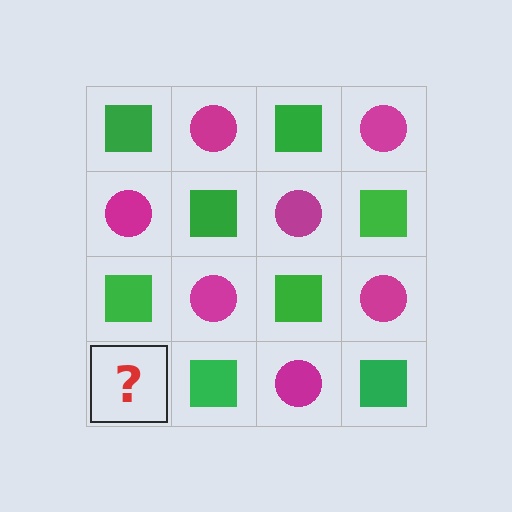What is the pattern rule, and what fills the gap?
The rule is that it alternates green square and magenta circle in a checkerboard pattern. The gap should be filled with a magenta circle.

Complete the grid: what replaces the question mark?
The question mark should be replaced with a magenta circle.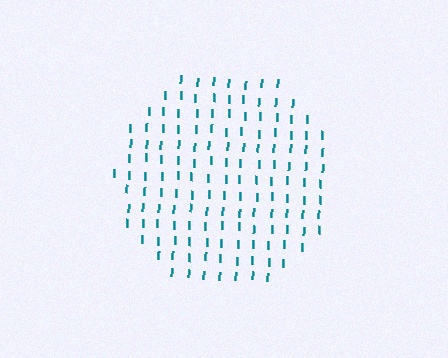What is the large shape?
The large shape is a circle.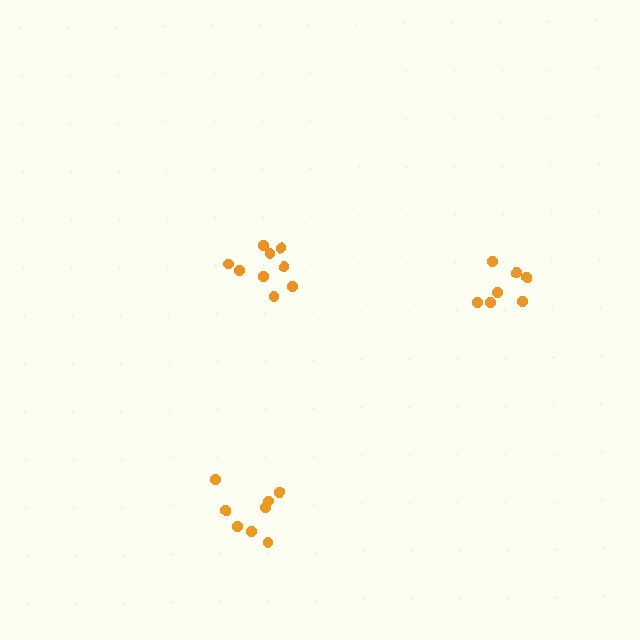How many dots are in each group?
Group 1: 9 dots, Group 2: 8 dots, Group 3: 7 dots (24 total).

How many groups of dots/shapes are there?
There are 3 groups.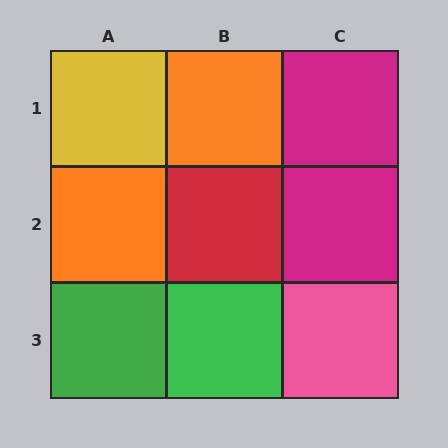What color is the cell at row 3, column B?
Green.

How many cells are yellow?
1 cell is yellow.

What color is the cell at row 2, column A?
Orange.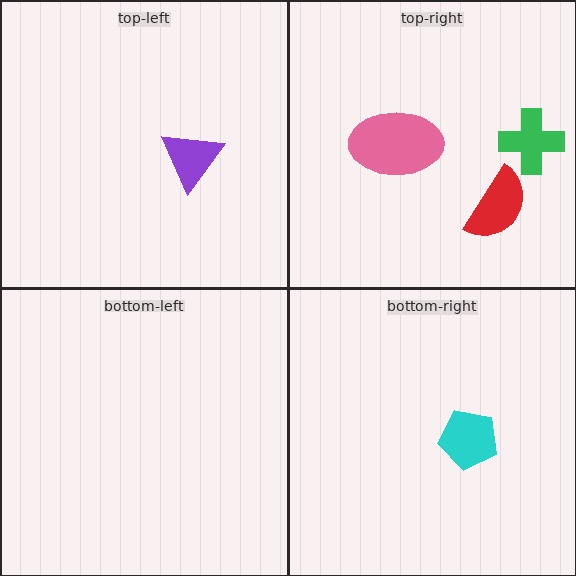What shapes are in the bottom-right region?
The cyan pentagon.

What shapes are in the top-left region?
The purple triangle.